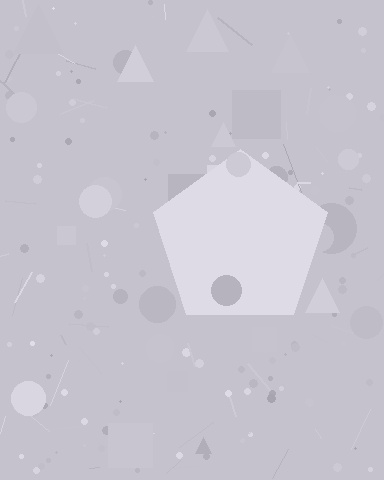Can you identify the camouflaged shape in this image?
The camouflaged shape is a pentagon.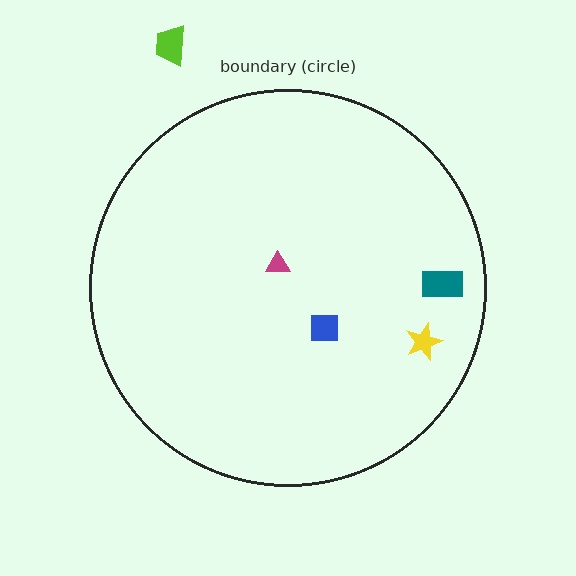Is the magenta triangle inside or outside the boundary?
Inside.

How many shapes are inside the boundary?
4 inside, 1 outside.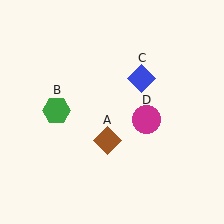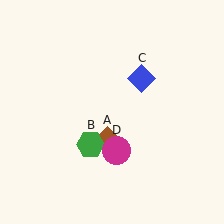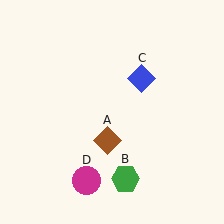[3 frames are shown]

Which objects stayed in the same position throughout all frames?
Brown diamond (object A) and blue diamond (object C) remained stationary.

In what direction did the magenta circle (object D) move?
The magenta circle (object D) moved down and to the left.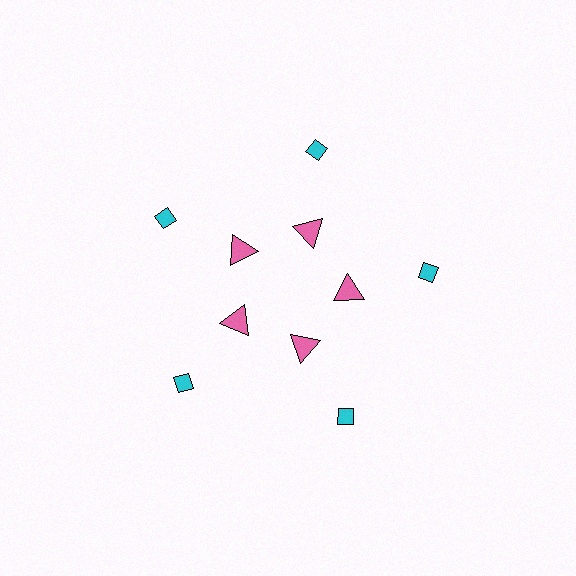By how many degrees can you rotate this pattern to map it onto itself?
The pattern maps onto itself every 72 degrees of rotation.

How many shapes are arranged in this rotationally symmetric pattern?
There are 10 shapes, arranged in 5 groups of 2.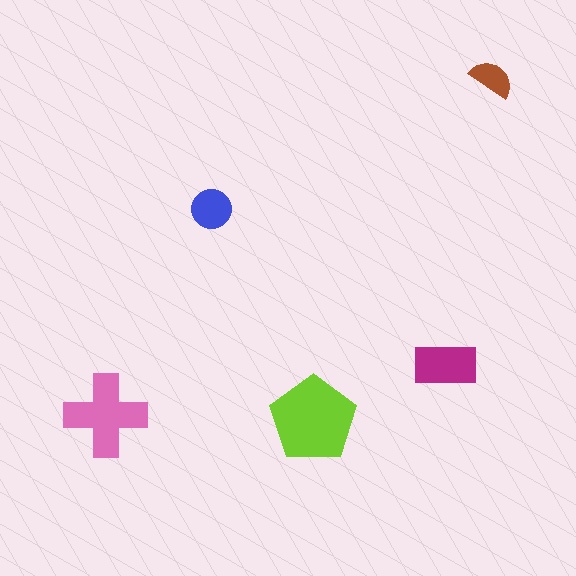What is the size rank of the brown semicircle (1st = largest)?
5th.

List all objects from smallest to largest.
The brown semicircle, the blue circle, the magenta rectangle, the pink cross, the lime pentagon.